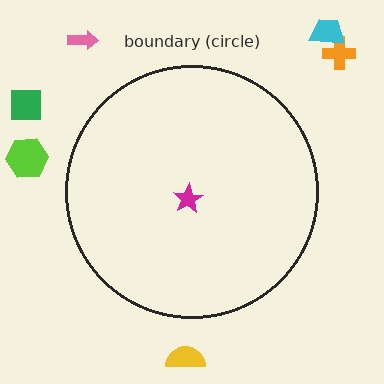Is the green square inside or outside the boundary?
Outside.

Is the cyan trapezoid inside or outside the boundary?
Outside.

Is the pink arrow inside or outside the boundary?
Outside.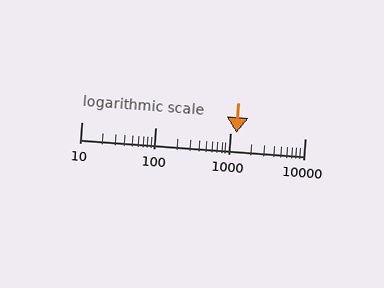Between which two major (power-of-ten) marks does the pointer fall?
The pointer is between 1000 and 10000.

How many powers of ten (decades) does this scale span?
The scale spans 3 decades, from 10 to 10000.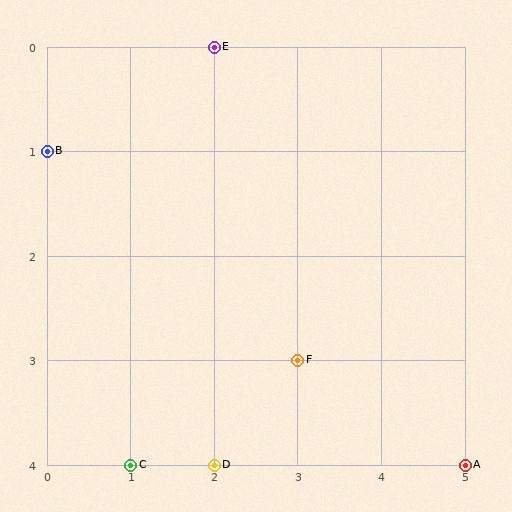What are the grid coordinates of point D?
Point D is at grid coordinates (2, 4).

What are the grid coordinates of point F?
Point F is at grid coordinates (3, 3).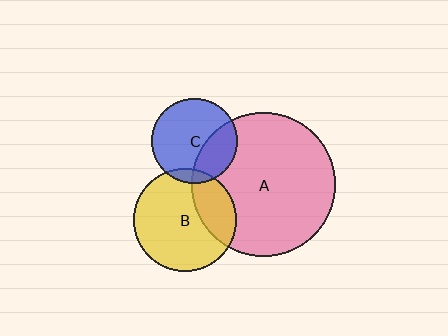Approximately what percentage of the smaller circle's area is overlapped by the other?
Approximately 25%.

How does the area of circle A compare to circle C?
Approximately 2.8 times.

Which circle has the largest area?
Circle A (pink).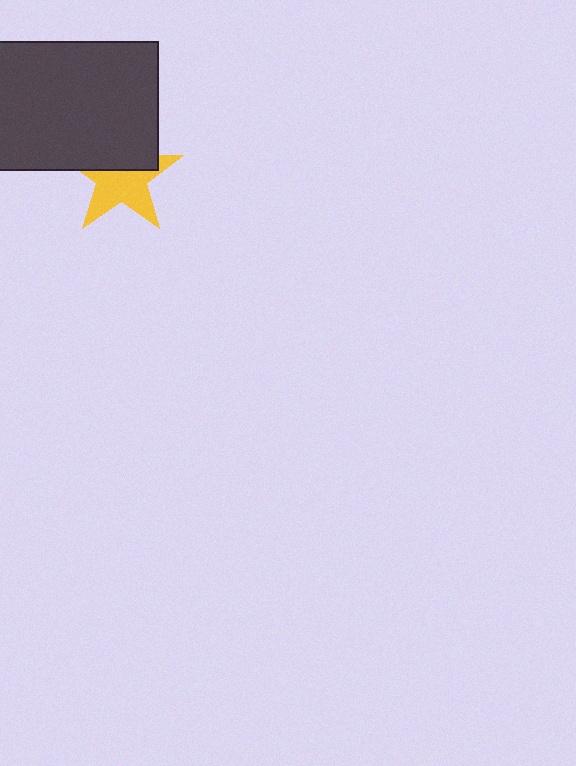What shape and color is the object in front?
The object in front is a dark gray rectangle.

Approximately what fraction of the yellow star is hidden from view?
Roughly 43% of the yellow star is hidden behind the dark gray rectangle.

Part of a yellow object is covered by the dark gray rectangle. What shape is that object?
It is a star.